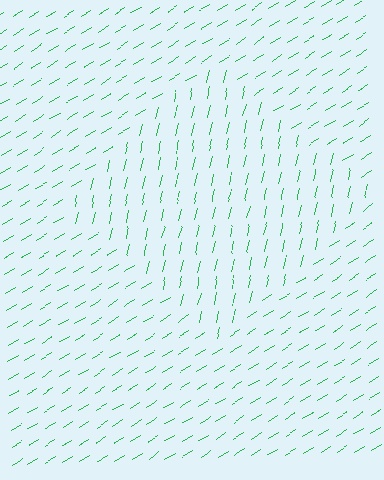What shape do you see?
I see a diamond.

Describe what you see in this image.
The image is filled with small green line segments. A diamond region in the image has lines oriented differently from the surrounding lines, creating a visible texture boundary.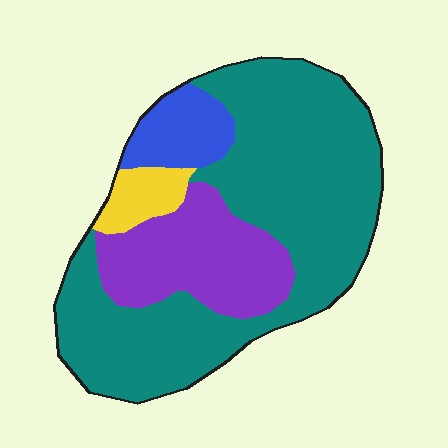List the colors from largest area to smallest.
From largest to smallest: teal, purple, blue, yellow.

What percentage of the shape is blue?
Blue covers around 10% of the shape.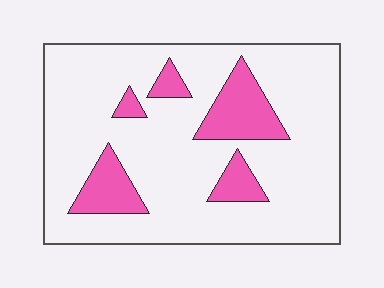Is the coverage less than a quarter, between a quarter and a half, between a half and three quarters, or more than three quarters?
Less than a quarter.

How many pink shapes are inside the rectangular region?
5.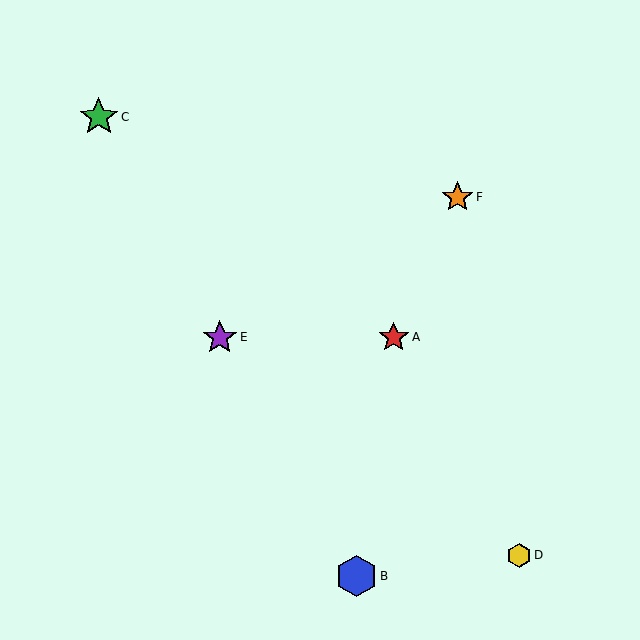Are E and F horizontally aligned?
No, E is at y≈337 and F is at y≈197.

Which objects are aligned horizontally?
Objects A, E are aligned horizontally.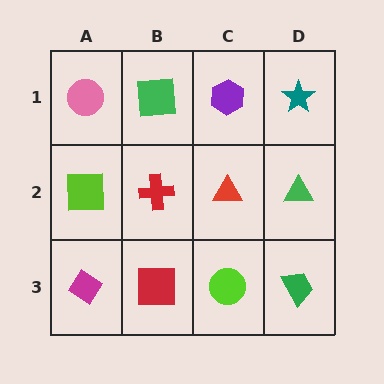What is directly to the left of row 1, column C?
A green square.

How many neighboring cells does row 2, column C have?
4.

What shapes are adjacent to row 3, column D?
A green triangle (row 2, column D), a lime circle (row 3, column C).